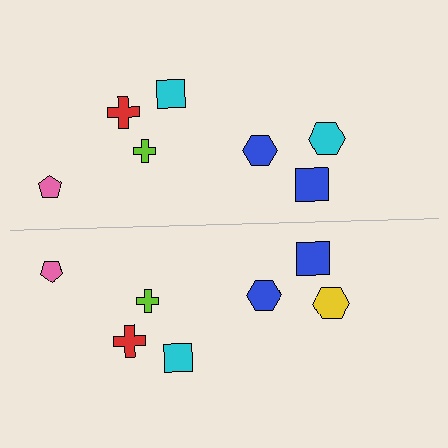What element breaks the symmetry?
The yellow hexagon on the bottom side breaks the symmetry — its mirror counterpart is cyan.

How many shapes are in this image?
There are 14 shapes in this image.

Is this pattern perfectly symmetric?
No, the pattern is not perfectly symmetric. The yellow hexagon on the bottom side breaks the symmetry — its mirror counterpart is cyan.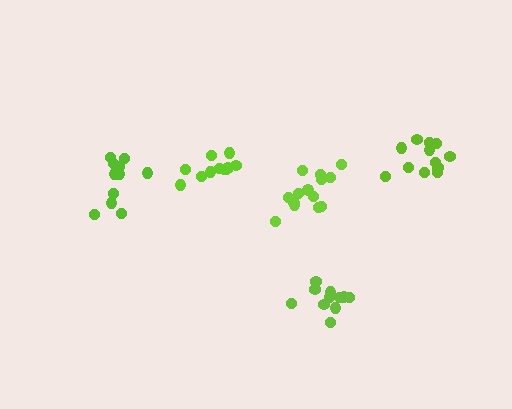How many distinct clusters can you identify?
There are 5 distinct clusters.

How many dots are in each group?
Group 1: 11 dots, Group 2: 11 dots, Group 3: 11 dots, Group 4: 12 dots, Group 5: 14 dots (59 total).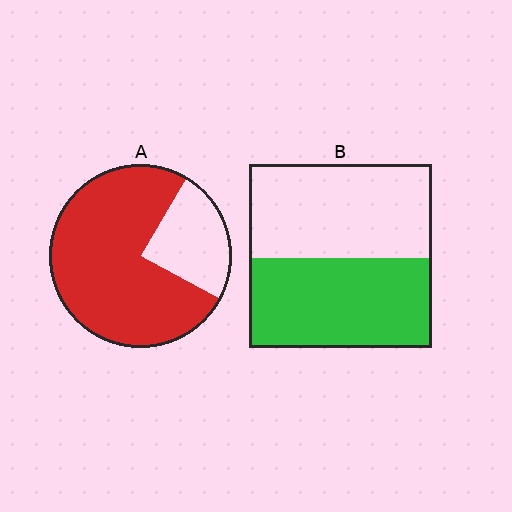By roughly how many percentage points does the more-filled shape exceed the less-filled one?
By roughly 25 percentage points (A over B).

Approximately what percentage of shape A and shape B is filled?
A is approximately 75% and B is approximately 50%.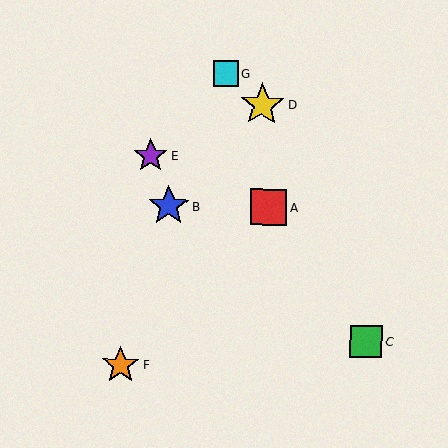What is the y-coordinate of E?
Object E is at y≈156.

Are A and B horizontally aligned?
Yes, both are at y≈207.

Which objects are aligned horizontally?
Objects A, B are aligned horizontally.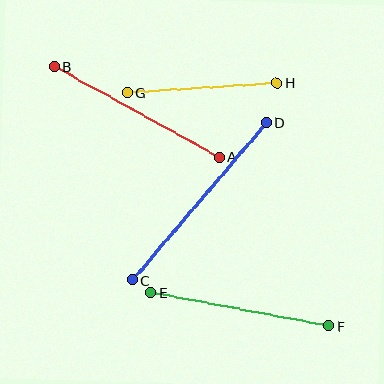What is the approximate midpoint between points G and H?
The midpoint is at approximately (202, 88) pixels.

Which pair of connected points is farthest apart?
Points C and D are farthest apart.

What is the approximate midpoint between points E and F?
The midpoint is at approximately (240, 309) pixels.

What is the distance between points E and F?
The distance is approximately 181 pixels.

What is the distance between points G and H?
The distance is approximately 150 pixels.